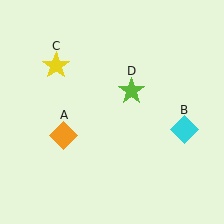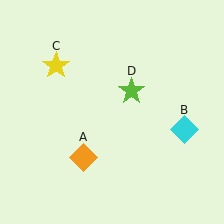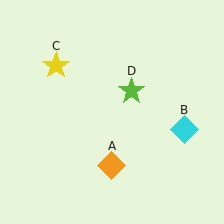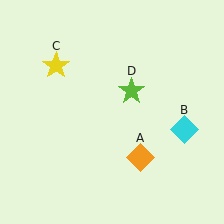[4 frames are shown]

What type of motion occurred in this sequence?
The orange diamond (object A) rotated counterclockwise around the center of the scene.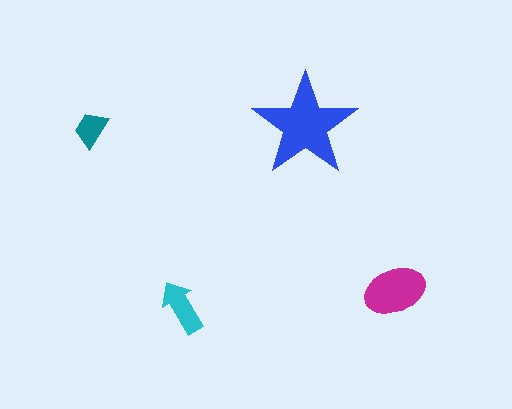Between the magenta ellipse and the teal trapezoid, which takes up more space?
The magenta ellipse.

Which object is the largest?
The blue star.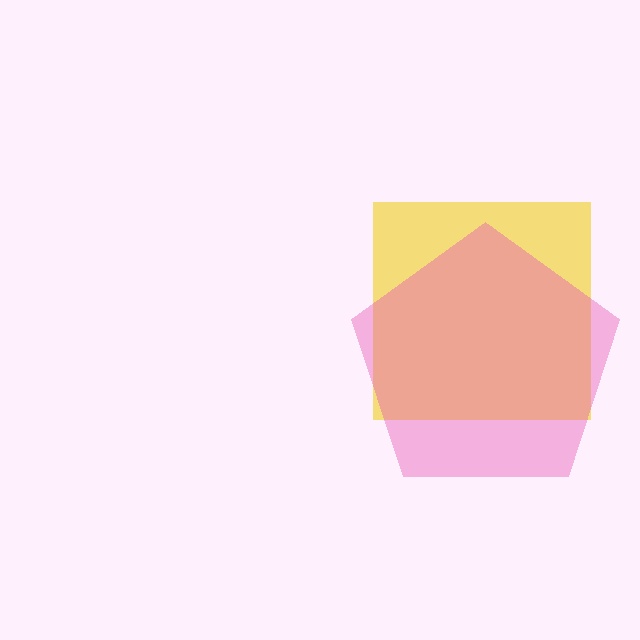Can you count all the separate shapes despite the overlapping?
Yes, there are 2 separate shapes.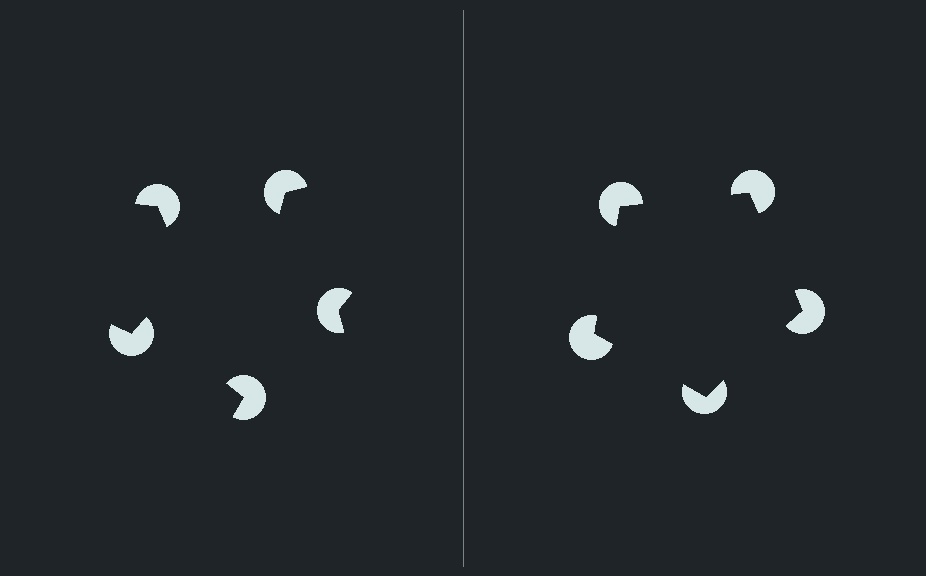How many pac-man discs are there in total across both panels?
10 — 5 on each side.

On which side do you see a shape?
An illusory pentagon appears on the right side. On the left side the wedge cuts are rotated, so no coherent shape forms.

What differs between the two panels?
The pac-man discs are positioned identically on both sides; only the wedge orientations differ. On the right they align to a pentagon; on the left they are misaligned.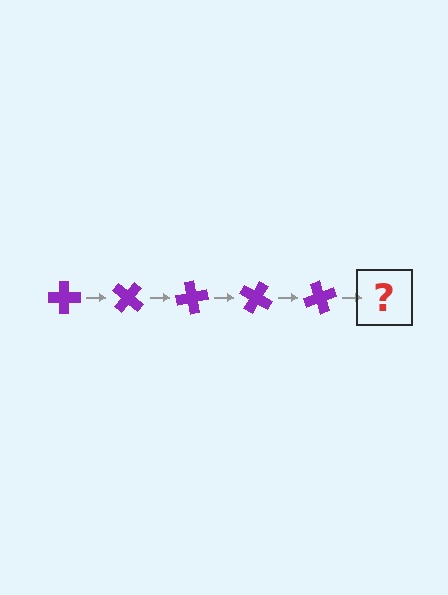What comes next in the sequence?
The next element should be a purple cross rotated 200 degrees.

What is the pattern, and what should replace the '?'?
The pattern is that the cross rotates 40 degrees each step. The '?' should be a purple cross rotated 200 degrees.